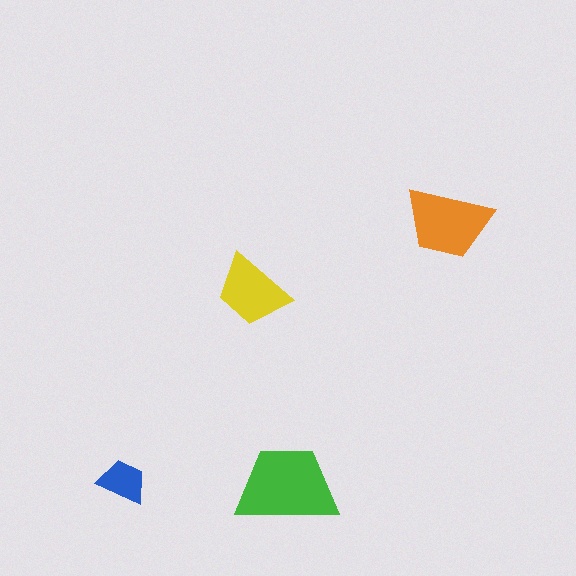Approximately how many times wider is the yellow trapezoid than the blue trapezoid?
About 1.5 times wider.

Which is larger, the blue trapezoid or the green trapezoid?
The green one.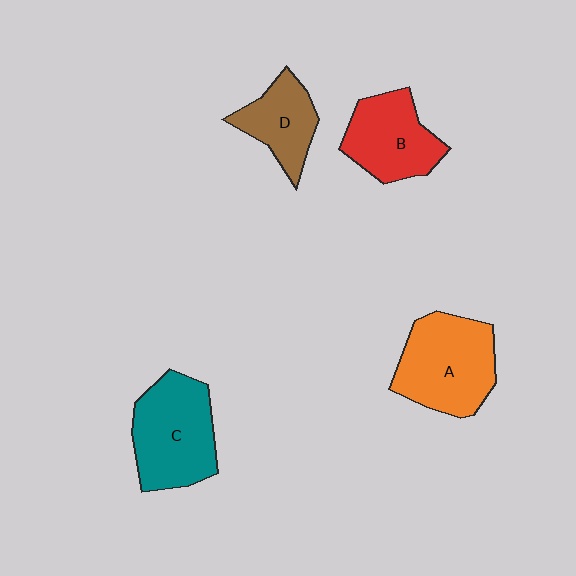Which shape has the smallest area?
Shape D (brown).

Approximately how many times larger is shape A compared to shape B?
Approximately 1.3 times.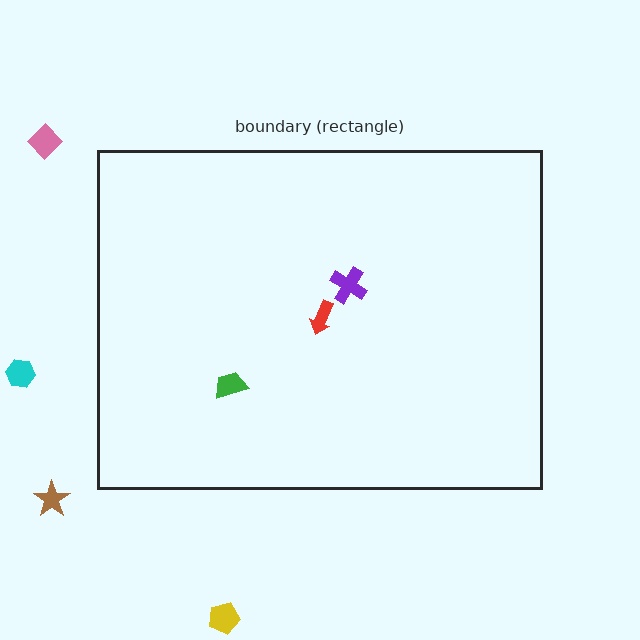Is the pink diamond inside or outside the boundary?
Outside.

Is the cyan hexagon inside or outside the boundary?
Outside.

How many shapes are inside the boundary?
3 inside, 4 outside.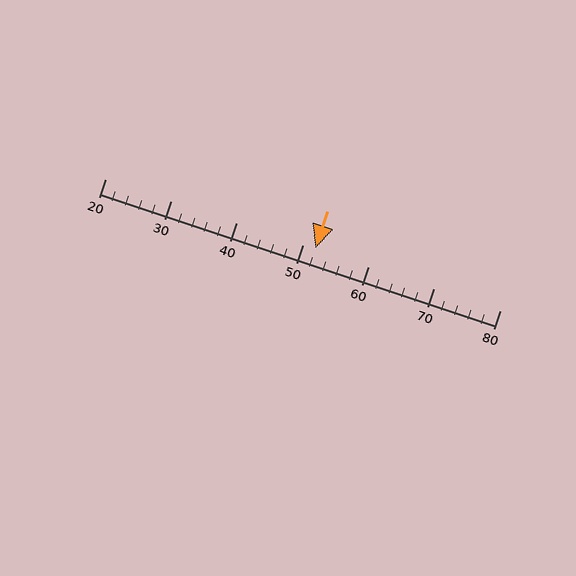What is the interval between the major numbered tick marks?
The major tick marks are spaced 10 units apart.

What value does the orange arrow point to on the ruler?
The orange arrow points to approximately 52.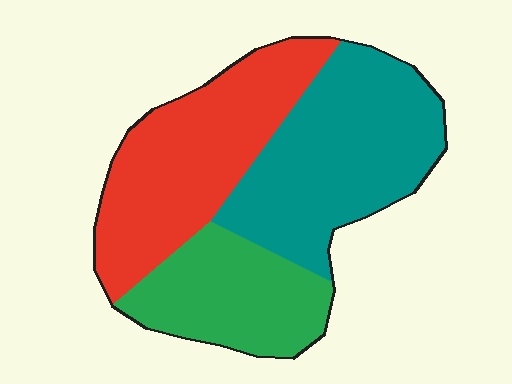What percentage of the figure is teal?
Teal takes up about two fifths (2/5) of the figure.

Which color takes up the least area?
Green, at roughly 25%.